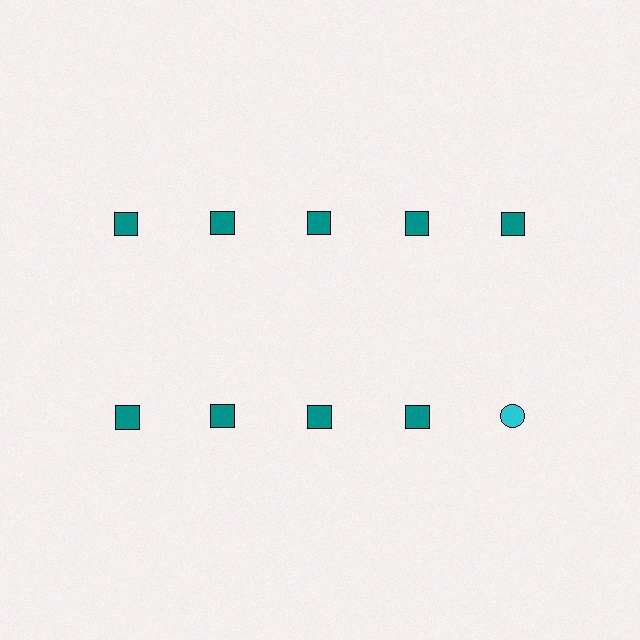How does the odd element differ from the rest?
It differs in both color (cyan instead of teal) and shape (circle instead of square).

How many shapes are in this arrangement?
There are 10 shapes arranged in a grid pattern.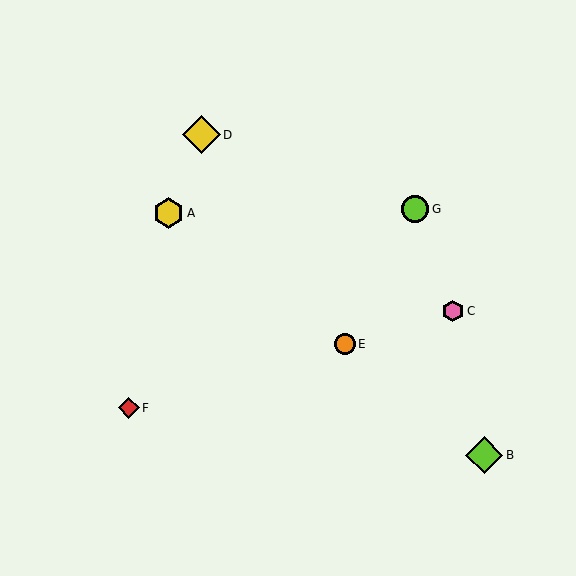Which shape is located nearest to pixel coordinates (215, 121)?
The yellow diamond (labeled D) at (201, 135) is nearest to that location.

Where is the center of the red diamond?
The center of the red diamond is at (129, 408).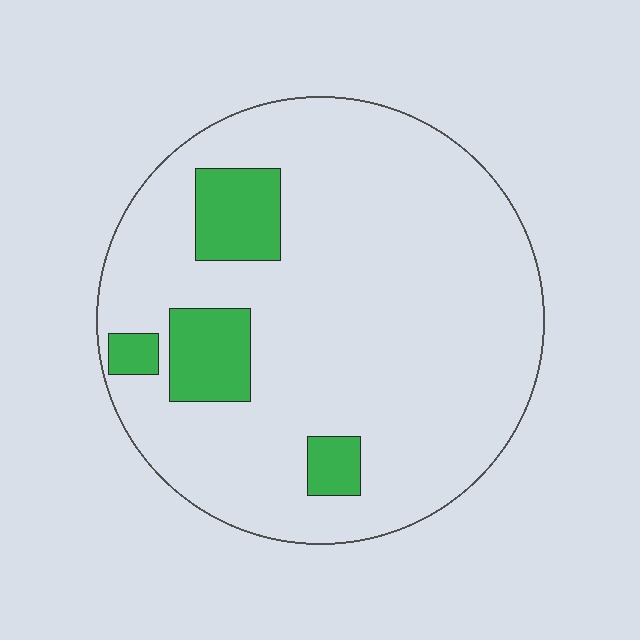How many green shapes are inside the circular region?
4.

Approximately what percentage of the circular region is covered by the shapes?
Approximately 15%.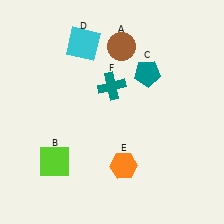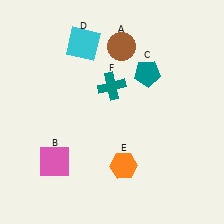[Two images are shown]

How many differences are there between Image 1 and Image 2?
There is 1 difference between the two images.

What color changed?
The square (B) changed from lime in Image 1 to pink in Image 2.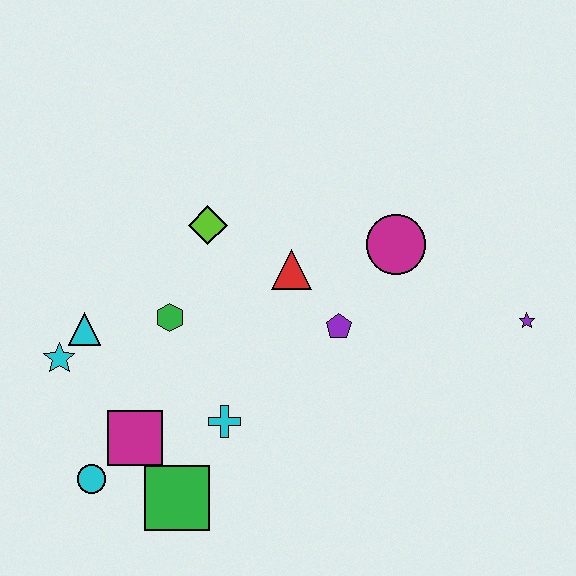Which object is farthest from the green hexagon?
The purple star is farthest from the green hexagon.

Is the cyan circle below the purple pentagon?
Yes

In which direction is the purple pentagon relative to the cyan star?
The purple pentagon is to the right of the cyan star.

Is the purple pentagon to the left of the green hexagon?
No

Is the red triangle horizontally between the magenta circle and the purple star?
No